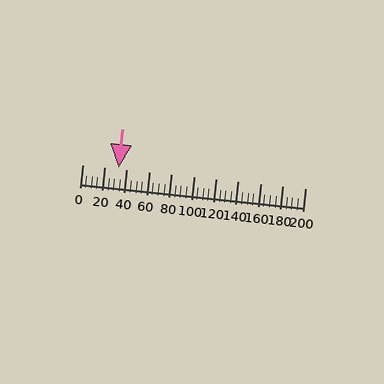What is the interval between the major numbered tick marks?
The major tick marks are spaced 20 units apart.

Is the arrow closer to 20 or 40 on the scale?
The arrow is closer to 40.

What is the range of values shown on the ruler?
The ruler shows values from 0 to 200.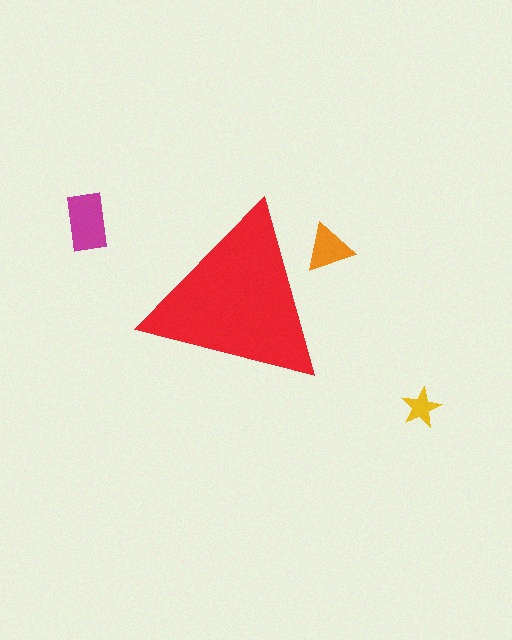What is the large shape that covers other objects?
A red triangle.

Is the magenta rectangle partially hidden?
No, the magenta rectangle is fully visible.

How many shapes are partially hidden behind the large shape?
1 shape is partially hidden.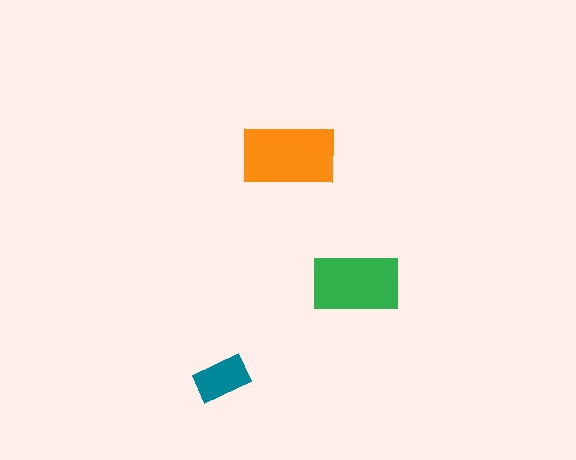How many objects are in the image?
There are 3 objects in the image.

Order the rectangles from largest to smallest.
the orange one, the green one, the teal one.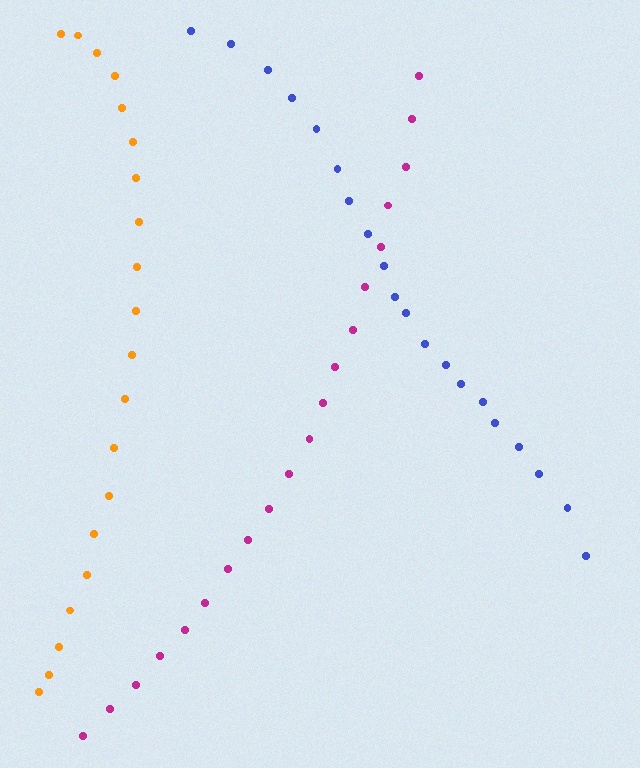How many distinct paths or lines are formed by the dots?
There are 3 distinct paths.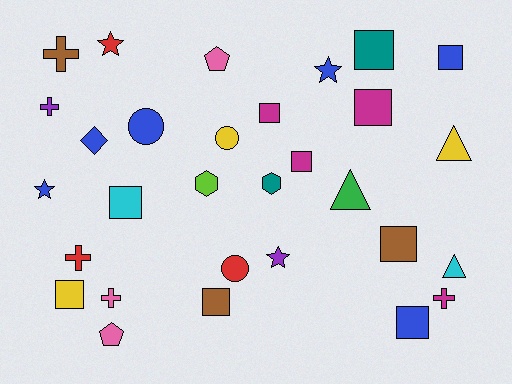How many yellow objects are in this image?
There are 3 yellow objects.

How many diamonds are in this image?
There is 1 diamond.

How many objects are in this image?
There are 30 objects.